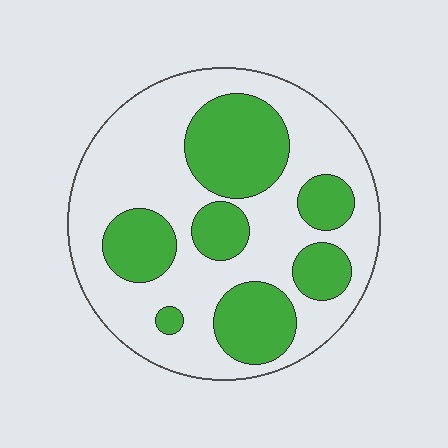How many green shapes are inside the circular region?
7.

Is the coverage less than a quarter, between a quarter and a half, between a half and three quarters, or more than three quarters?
Between a quarter and a half.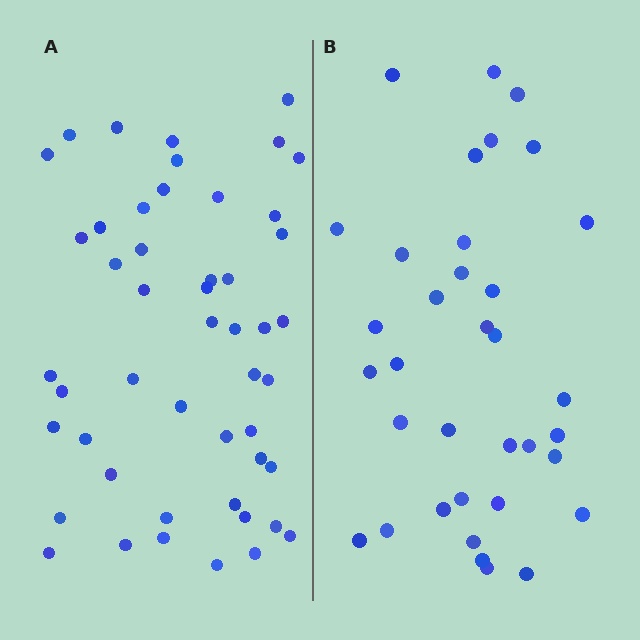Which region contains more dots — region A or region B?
Region A (the left region) has more dots.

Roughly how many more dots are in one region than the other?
Region A has approximately 15 more dots than region B.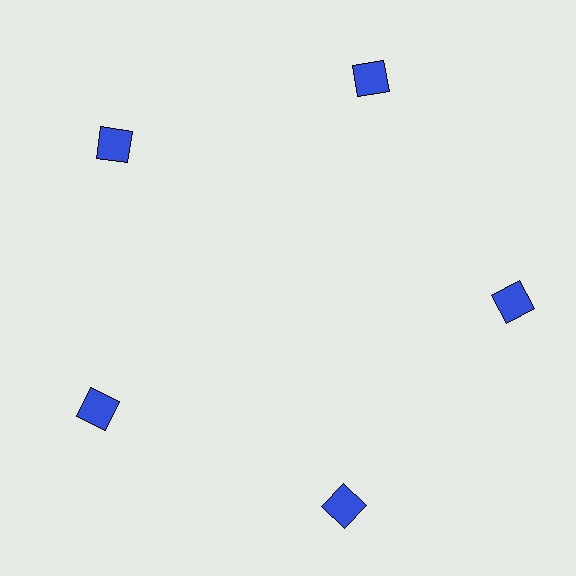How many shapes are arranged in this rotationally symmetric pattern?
There are 5 shapes, arranged in 5 groups of 1.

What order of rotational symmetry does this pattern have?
This pattern has 5-fold rotational symmetry.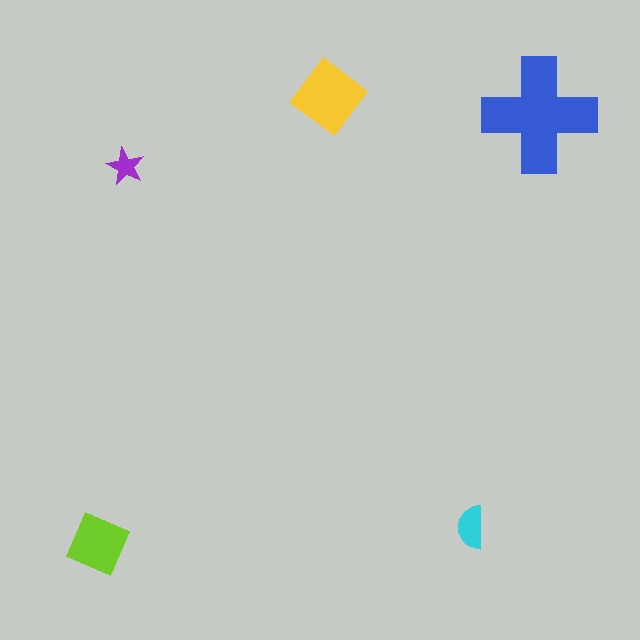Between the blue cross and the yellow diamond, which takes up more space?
The blue cross.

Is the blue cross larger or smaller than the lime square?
Larger.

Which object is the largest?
The blue cross.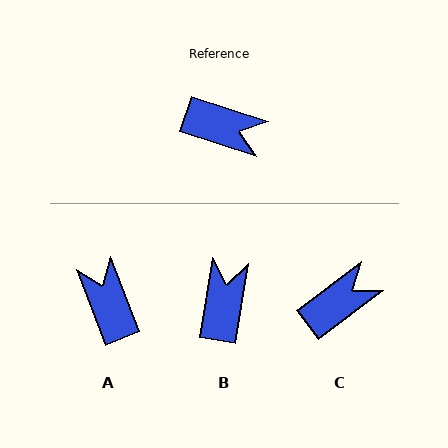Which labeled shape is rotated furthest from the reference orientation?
A, about 129 degrees away.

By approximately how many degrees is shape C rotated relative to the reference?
Approximately 55 degrees counter-clockwise.